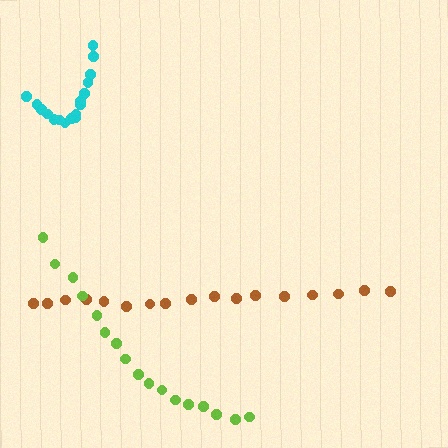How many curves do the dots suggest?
There are 3 distinct paths.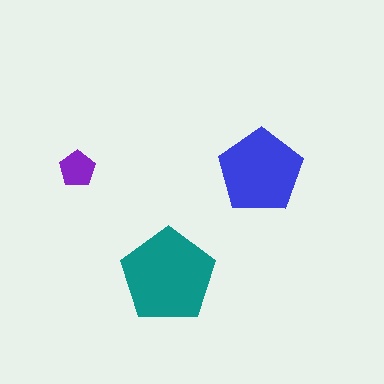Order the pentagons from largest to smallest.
the teal one, the blue one, the purple one.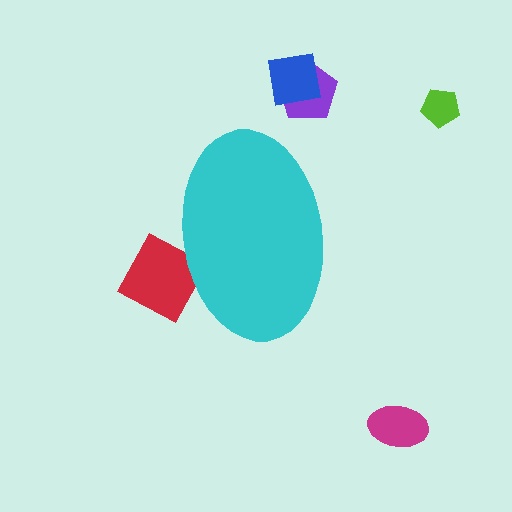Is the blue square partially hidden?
No, the blue square is fully visible.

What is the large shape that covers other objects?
A cyan ellipse.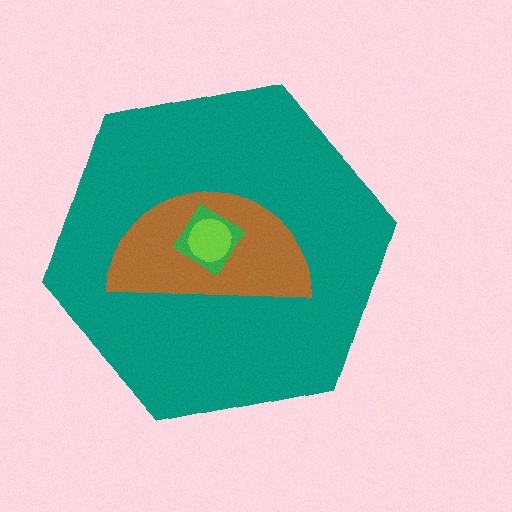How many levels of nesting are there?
4.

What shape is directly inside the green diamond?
The lime circle.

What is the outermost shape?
The teal hexagon.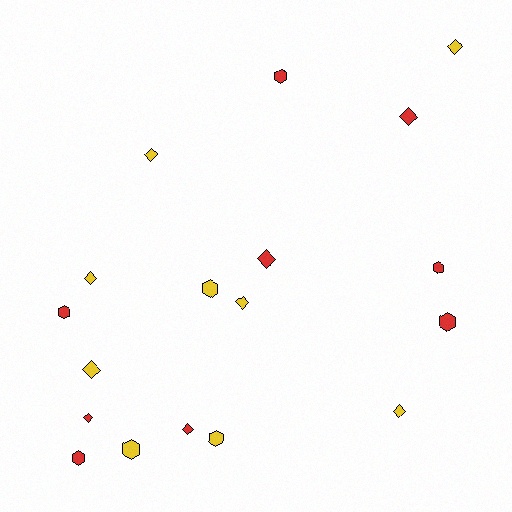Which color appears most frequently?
Yellow, with 9 objects.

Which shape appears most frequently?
Diamond, with 10 objects.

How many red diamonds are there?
There are 4 red diamonds.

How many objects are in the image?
There are 18 objects.